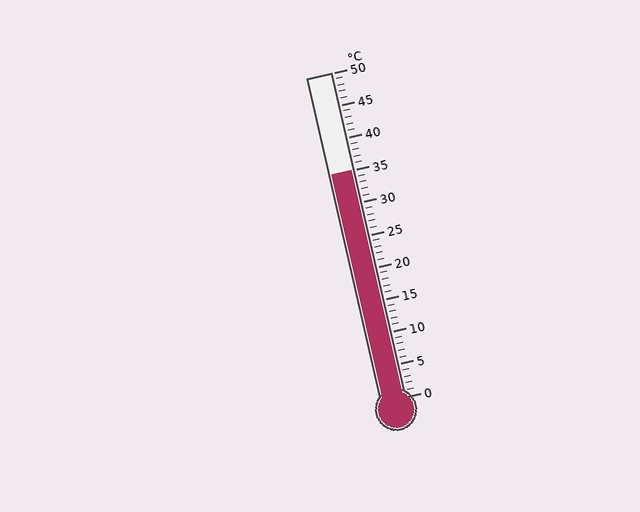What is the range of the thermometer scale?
The thermometer scale ranges from 0°C to 50°C.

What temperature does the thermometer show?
The thermometer shows approximately 35°C.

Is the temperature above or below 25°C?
The temperature is above 25°C.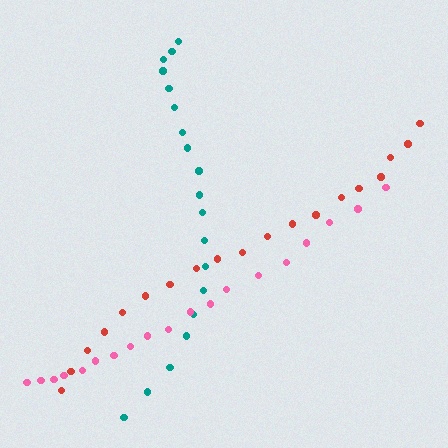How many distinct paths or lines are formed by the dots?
There are 3 distinct paths.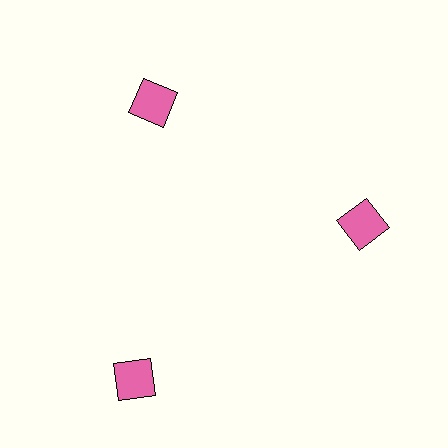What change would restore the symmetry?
The symmetry would be restored by moving it inward, back onto the ring so that all 3 squares sit at equal angles and equal distance from the center.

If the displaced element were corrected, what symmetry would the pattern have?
It would have 3-fold rotational symmetry — the pattern would map onto itself every 120 degrees.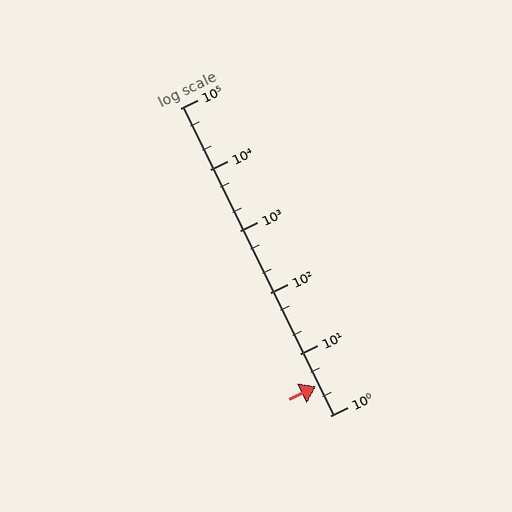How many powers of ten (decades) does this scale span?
The scale spans 5 decades, from 1 to 100000.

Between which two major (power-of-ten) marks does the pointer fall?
The pointer is between 1 and 10.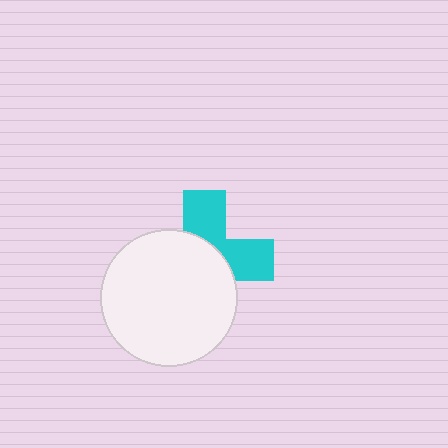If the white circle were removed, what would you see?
You would see the complete cyan cross.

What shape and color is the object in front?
The object in front is a white circle.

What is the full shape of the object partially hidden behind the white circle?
The partially hidden object is a cyan cross.